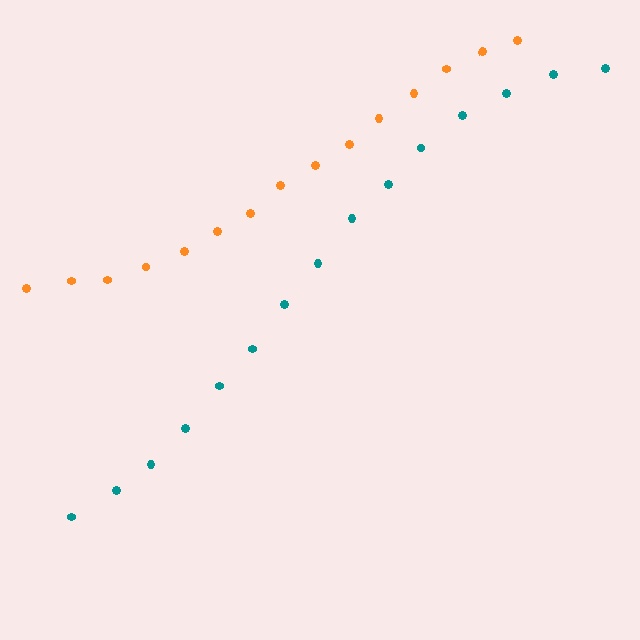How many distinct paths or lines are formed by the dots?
There are 2 distinct paths.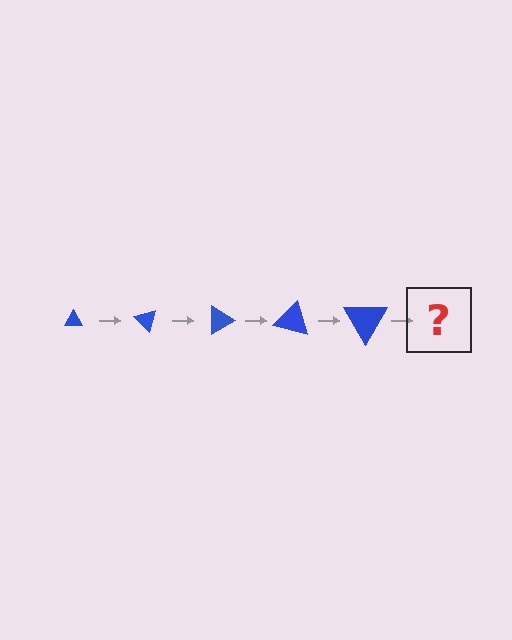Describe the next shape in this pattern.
It should be a triangle, larger than the previous one and rotated 225 degrees from the start.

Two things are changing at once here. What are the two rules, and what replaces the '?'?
The two rules are that the triangle grows larger each step and it rotates 45 degrees each step. The '?' should be a triangle, larger than the previous one and rotated 225 degrees from the start.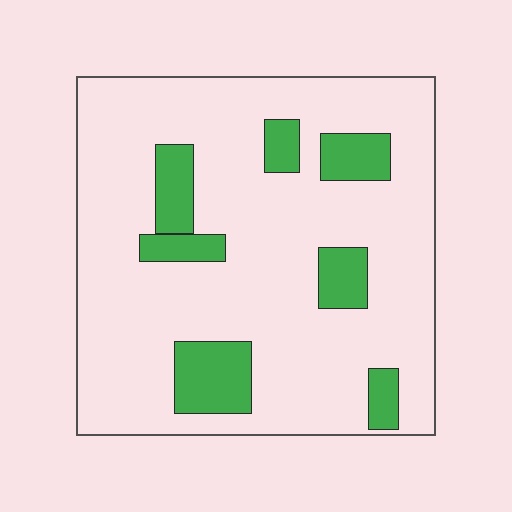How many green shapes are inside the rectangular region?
7.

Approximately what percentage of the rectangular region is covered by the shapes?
Approximately 15%.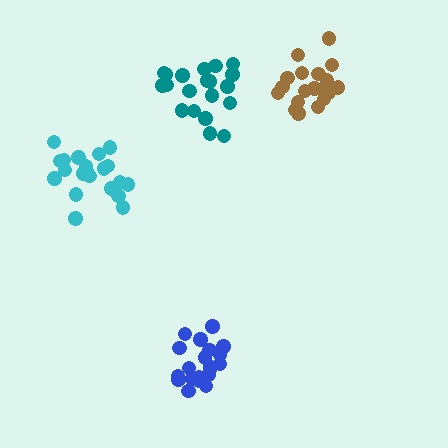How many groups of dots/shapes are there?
There are 4 groups.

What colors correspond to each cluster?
The clusters are colored: cyan, blue, teal, brown.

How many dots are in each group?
Group 1: 21 dots, Group 2: 19 dots, Group 3: 20 dots, Group 4: 19 dots (79 total).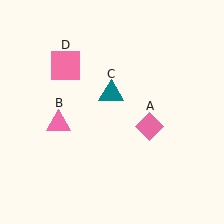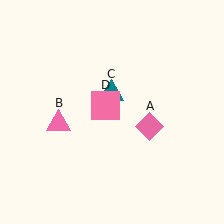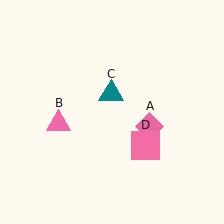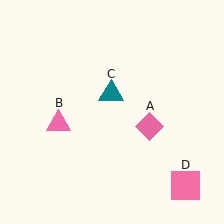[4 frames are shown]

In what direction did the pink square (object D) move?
The pink square (object D) moved down and to the right.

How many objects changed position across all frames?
1 object changed position: pink square (object D).